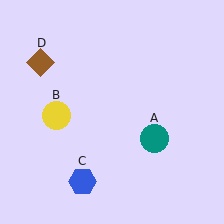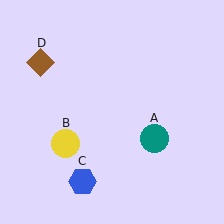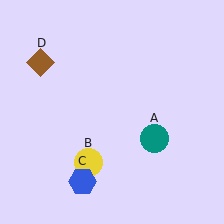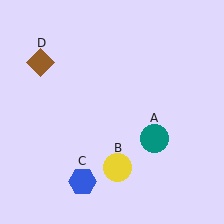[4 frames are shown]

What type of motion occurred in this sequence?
The yellow circle (object B) rotated counterclockwise around the center of the scene.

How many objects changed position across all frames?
1 object changed position: yellow circle (object B).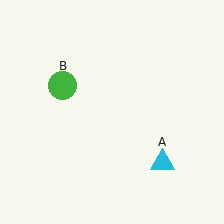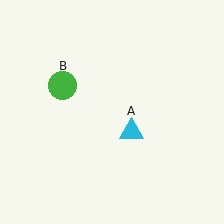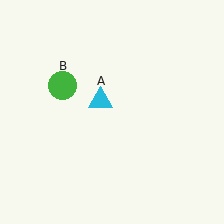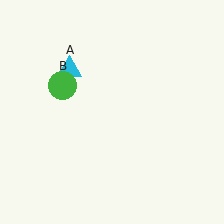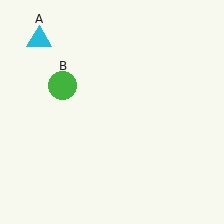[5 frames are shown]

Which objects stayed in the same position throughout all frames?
Green circle (object B) remained stationary.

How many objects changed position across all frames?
1 object changed position: cyan triangle (object A).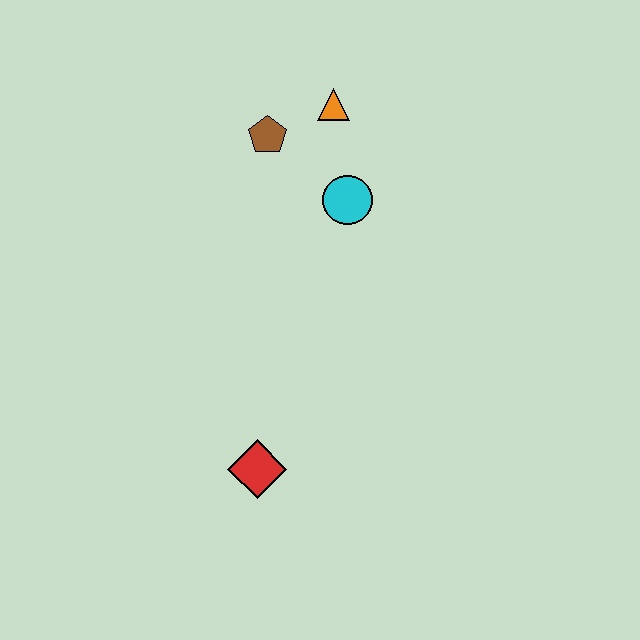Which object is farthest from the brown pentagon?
The red diamond is farthest from the brown pentagon.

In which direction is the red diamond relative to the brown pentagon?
The red diamond is below the brown pentagon.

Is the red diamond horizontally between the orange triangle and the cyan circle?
No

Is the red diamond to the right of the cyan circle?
No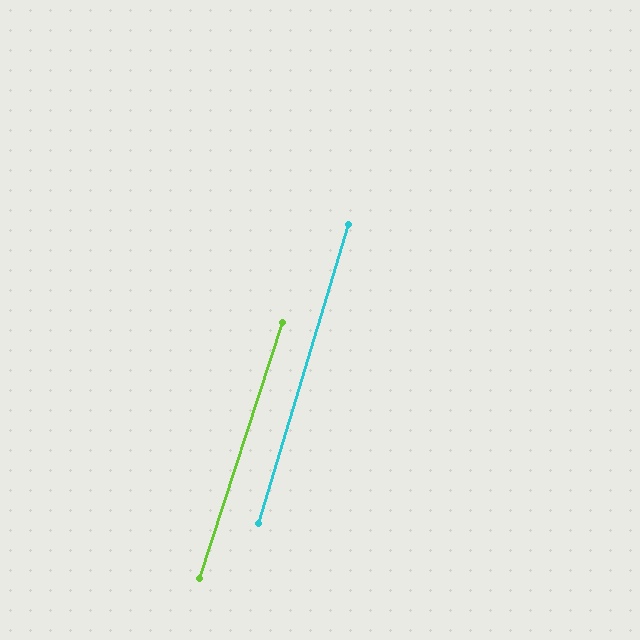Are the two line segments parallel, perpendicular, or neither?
Parallel — their directions differ by only 1.4°.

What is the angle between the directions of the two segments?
Approximately 1 degree.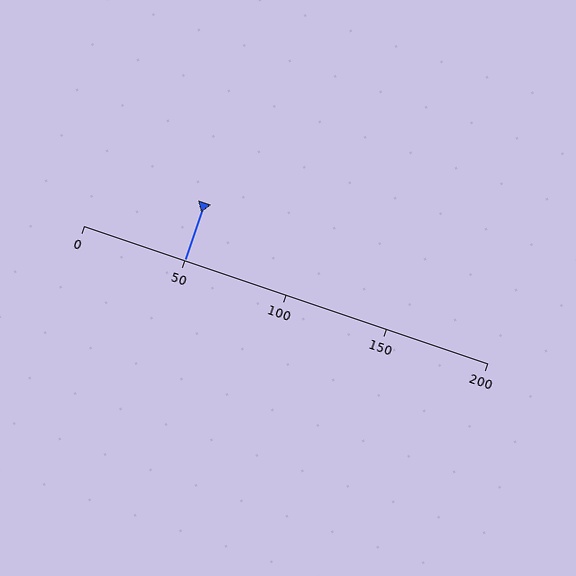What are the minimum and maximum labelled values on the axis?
The axis runs from 0 to 200.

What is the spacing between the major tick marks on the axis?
The major ticks are spaced 50 apart.